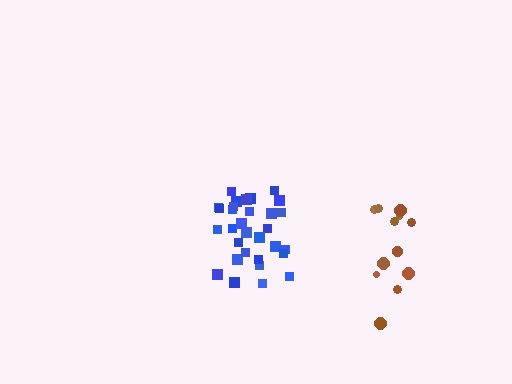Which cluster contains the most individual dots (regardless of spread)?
Blue (31).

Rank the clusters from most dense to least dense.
blue, brown.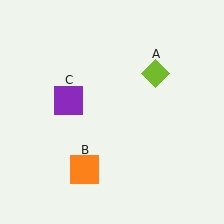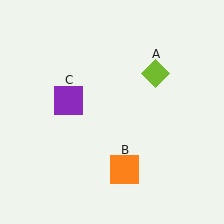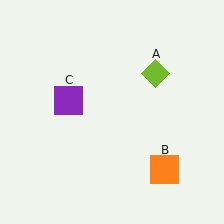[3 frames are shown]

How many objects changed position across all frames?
1 object changed position: orange square (object B).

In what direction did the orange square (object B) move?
The orange square (object B) moved right.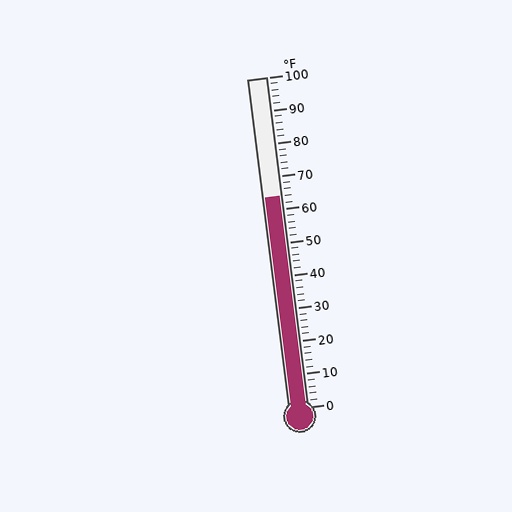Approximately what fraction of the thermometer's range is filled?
The thermometer is filled to approximately 65% of its range.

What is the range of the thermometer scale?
The thermometer scale ranges from 0°F to 100°F.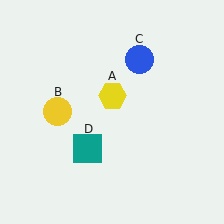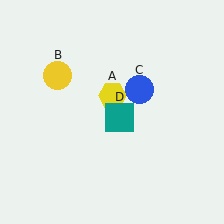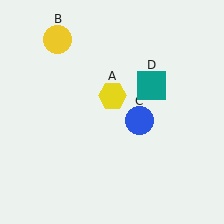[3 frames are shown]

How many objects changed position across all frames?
3 objects changed position: yellow circle (object B), blue circle (object C), teal square (object D).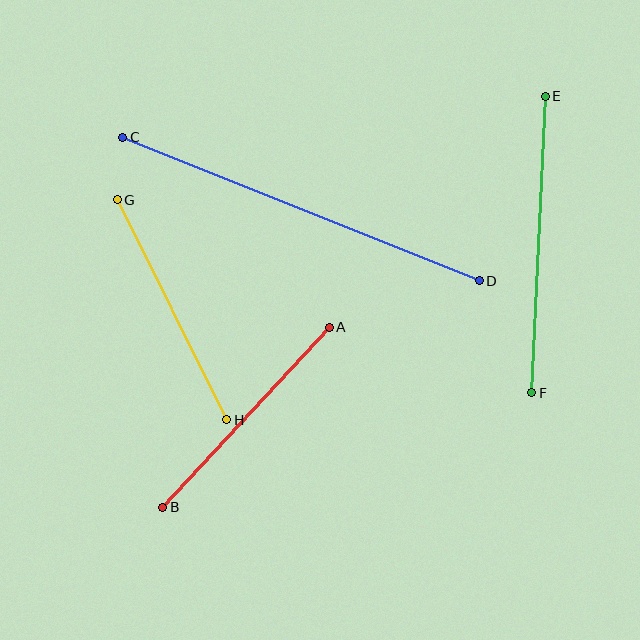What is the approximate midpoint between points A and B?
The midpoint is at approximately (246, 417) pixels.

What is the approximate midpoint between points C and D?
The midpoint is at approximately (301, 209) pixels.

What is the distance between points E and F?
The distance is approximately 297 pixels.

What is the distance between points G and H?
The distance is approximately 246 pixels.